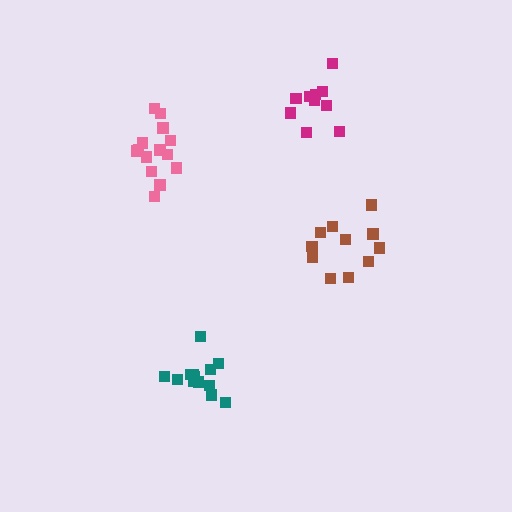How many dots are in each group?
Group 1: 15 dots, Group 2: 11 dots, Group 3: 10 dots, Group 4: 13 dots (49 total).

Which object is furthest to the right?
The brown cluster is rightmost.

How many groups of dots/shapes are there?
There are 4 groups.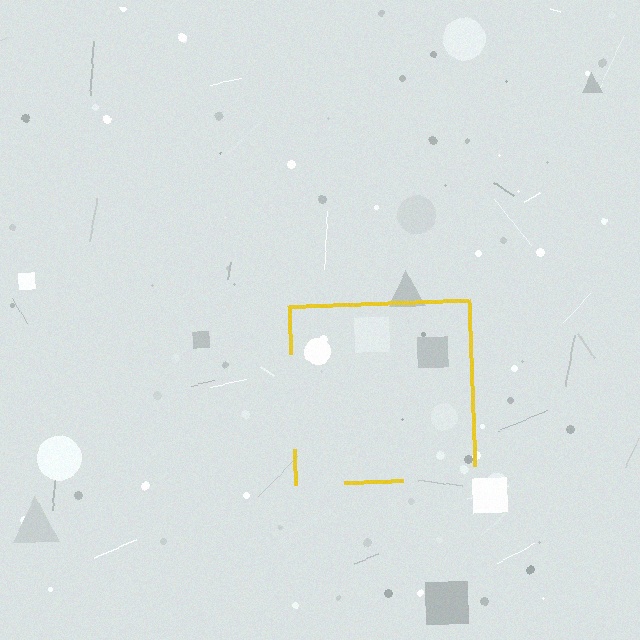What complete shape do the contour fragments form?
The contour fragments form a square.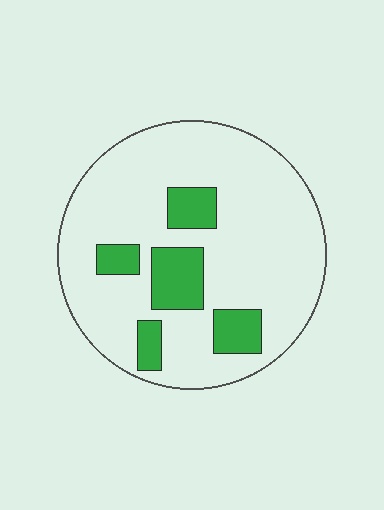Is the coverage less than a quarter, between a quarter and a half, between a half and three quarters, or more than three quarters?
Less than a quarter.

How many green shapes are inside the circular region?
5.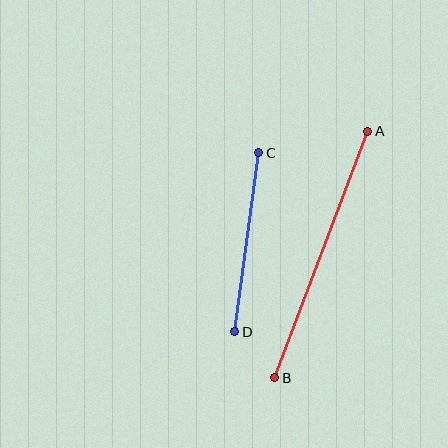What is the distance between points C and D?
The distance is approximately 180 pixels.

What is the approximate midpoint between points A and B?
The midpoint is at approximately (321, 254) pixels.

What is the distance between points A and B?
The distance is approximately 263 pixels.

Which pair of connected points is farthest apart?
Points A and B are farthest apart.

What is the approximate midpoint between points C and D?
The midpoint is at approximately (247, 242) pixels.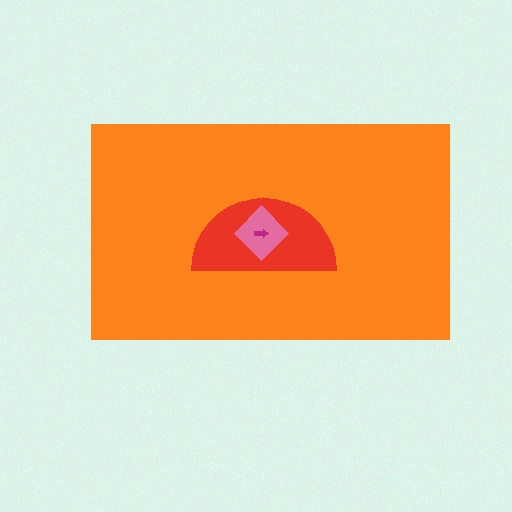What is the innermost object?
The magenta arrow.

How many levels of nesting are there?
4.